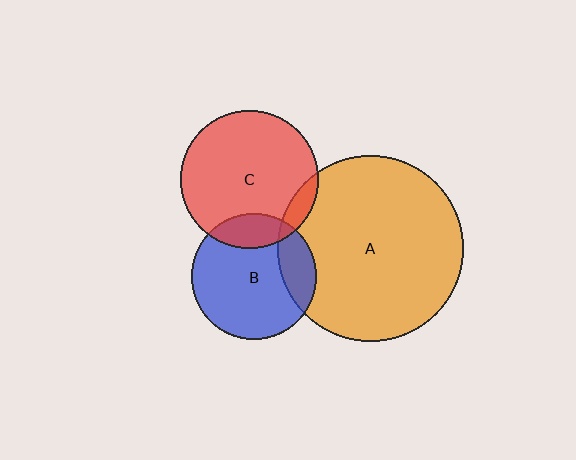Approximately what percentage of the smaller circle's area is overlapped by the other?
Approximately 20%.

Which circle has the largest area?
Circle A (orange).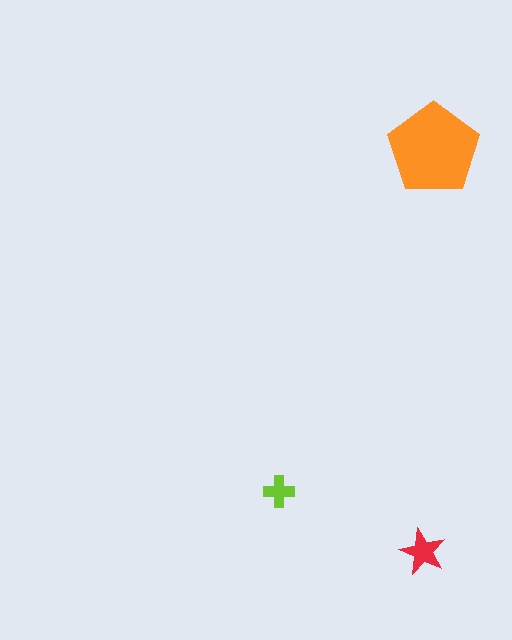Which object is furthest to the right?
The orange pentagon is rightmost.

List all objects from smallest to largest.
The lime cross, the red star, the orange pentagon.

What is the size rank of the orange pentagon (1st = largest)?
1st.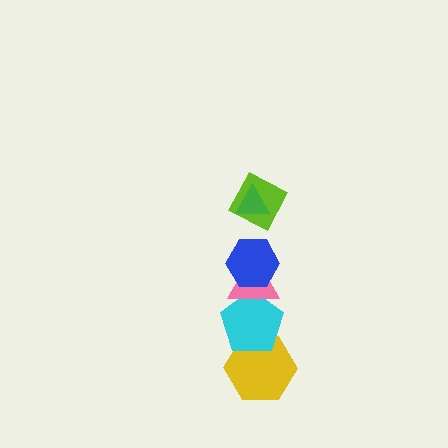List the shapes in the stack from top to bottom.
From top to bottom: the green triangle, the lime diamond, the blue hexagon, the pink triangle, the cyan pentagon, the yellow hexagon.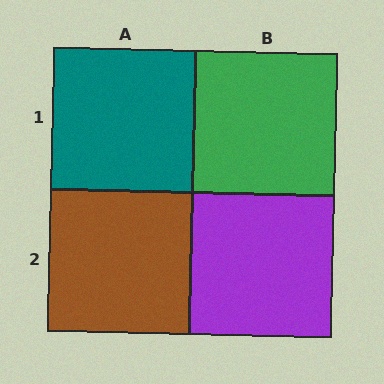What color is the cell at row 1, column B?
Green.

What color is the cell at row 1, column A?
Teal.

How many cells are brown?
1 cell is brown.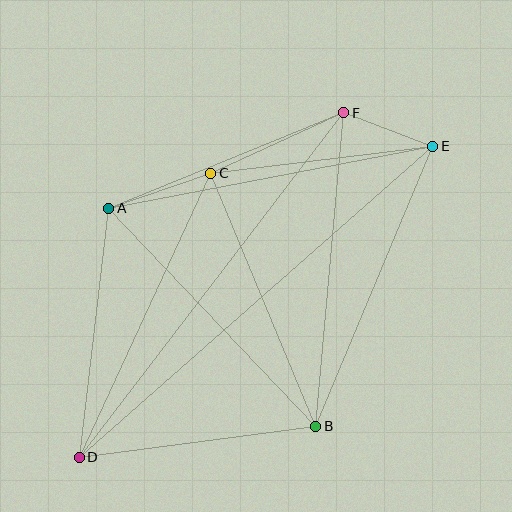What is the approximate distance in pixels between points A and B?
The distance between A and B is approximately 300 pixels.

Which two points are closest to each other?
Points E and F are closest to each other.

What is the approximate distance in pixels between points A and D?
The distance between A and D is approximately 250 pixels.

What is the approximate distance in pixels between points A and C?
The distance between A and C is approximately 108 pixels.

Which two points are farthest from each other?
Points D and E are farthest from each other.